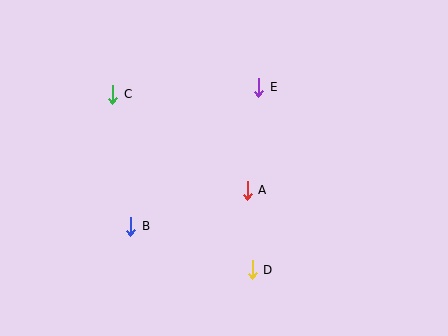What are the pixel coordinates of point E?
Point E is at (259, 87).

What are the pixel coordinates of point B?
Point B is at (131, 226).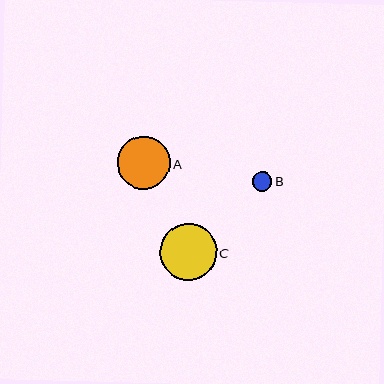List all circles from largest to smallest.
From largest to smallest: C, A, B.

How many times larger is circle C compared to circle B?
Circle C is approximately 2.9 times the size of circle B.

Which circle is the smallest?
Circle B is the smallest with a size of approximately 20 pixels.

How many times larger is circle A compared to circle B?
Circle A is approximately 2.6 times the size of circle B.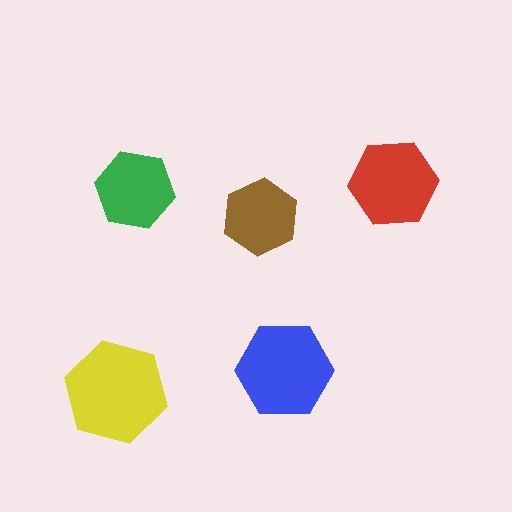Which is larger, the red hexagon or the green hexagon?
The red one.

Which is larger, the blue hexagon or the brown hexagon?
The blue one.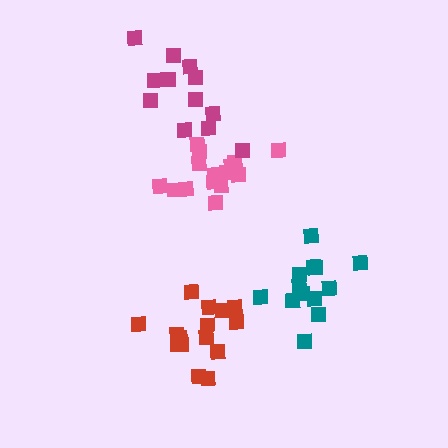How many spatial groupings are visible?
There are 4 spatial groupings.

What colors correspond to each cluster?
The clusters are colored: red, pink, teal, magenta.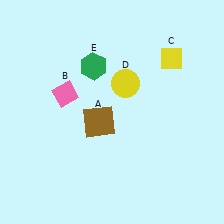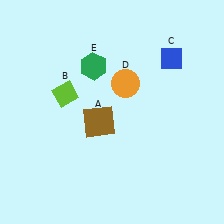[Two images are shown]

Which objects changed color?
B changed from pink to lime. C changed from yellow to blue. D changed from yellow to orange.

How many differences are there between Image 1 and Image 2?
There are 3 differences between the two images.